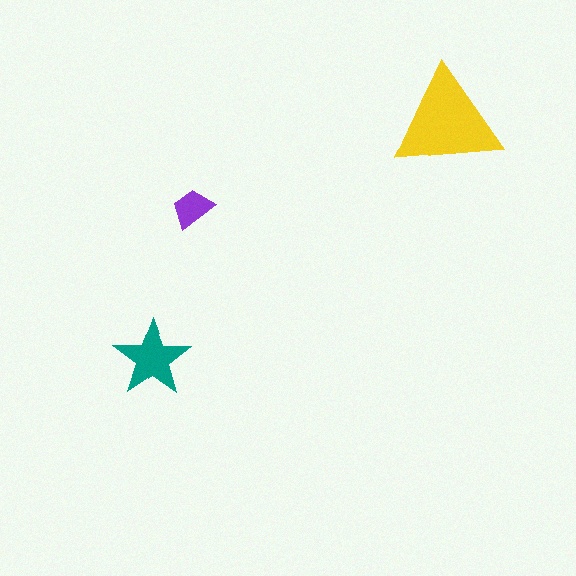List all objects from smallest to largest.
The purple trapezoid, the teal star, the yellow triangle.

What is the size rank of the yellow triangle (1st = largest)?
1st.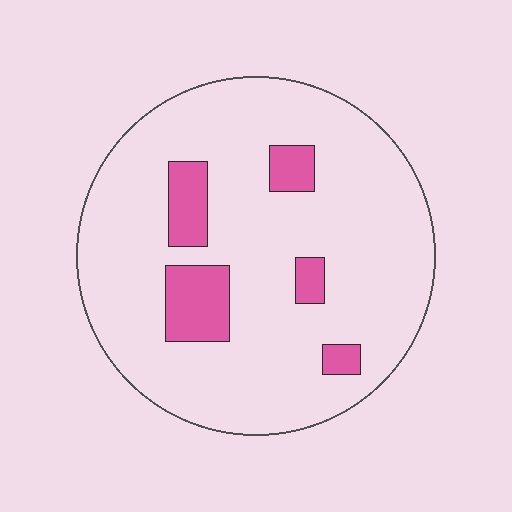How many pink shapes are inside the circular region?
5.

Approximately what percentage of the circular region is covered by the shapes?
Approximately 15%.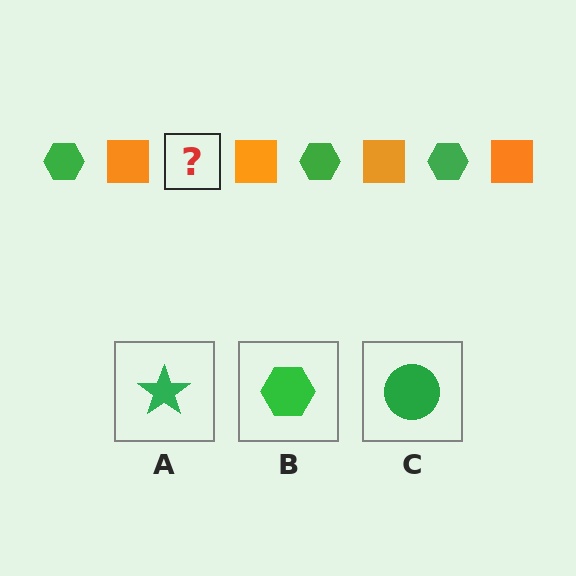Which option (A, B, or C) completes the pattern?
B.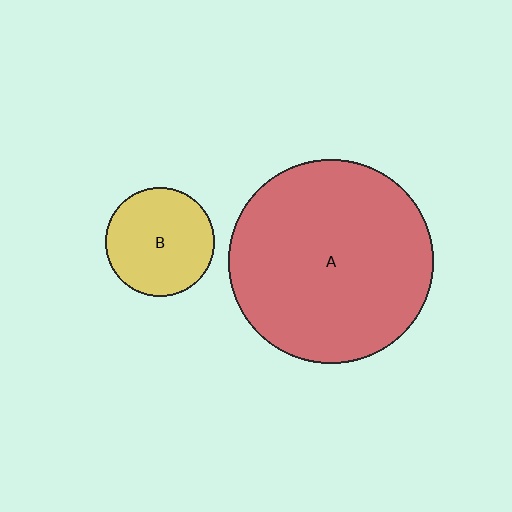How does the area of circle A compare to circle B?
Approximately 3.5 times.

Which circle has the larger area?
Circle A (red).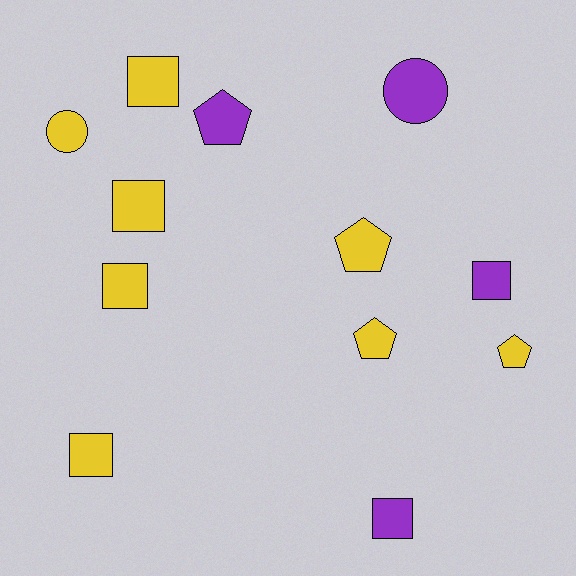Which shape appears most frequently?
Square, with 6 objects.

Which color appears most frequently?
Yellow, with 8 objects.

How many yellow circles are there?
There is 1 yellow circle.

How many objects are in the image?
There are 12 objects.